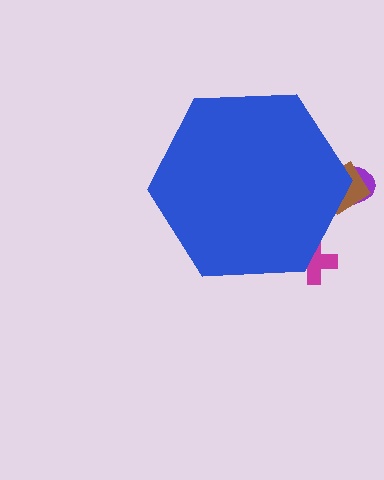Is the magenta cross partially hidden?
Yes, the magenta cross is partially hidden behind the blue hexagon.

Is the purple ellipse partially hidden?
Yes, the purple ellipse is partially hidden behind the blue hexagon.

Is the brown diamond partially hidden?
Yes, the brown diamond is partially hidden behind the blue hexagon.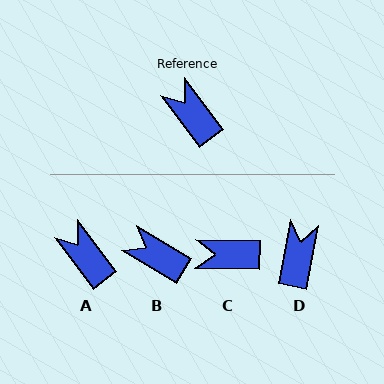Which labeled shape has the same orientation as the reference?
A.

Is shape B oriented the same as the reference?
No, it is off by about 22 degrees.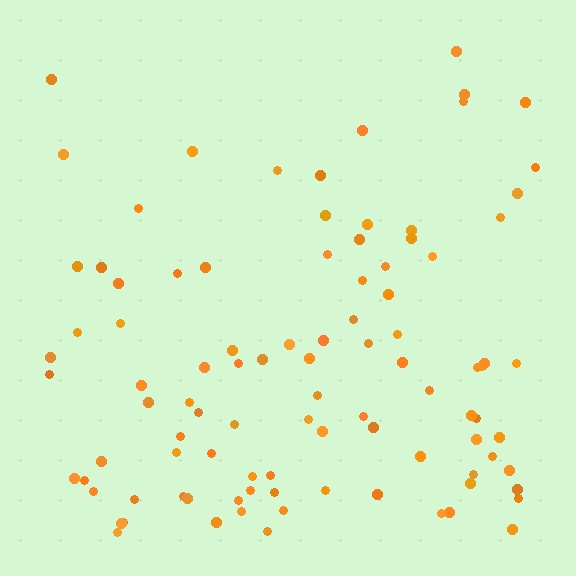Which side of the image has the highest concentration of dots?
The bottom.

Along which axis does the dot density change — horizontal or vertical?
Vertical.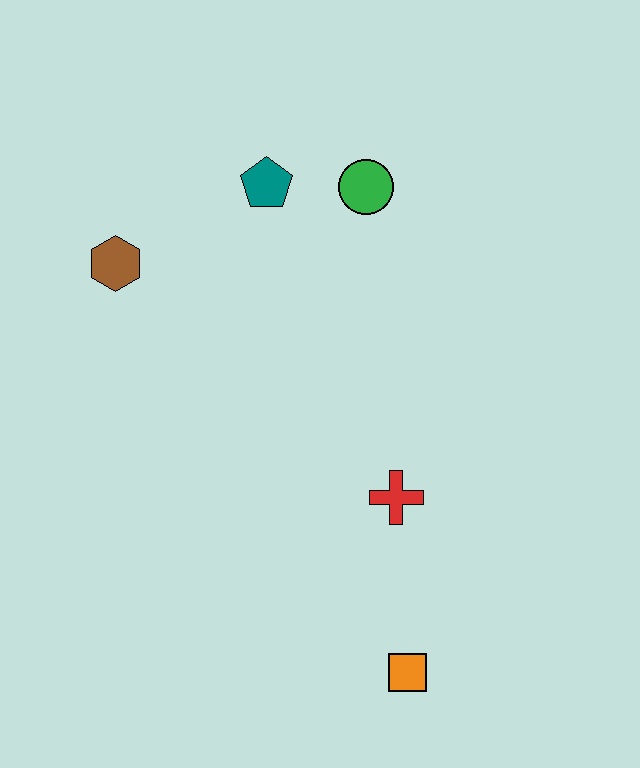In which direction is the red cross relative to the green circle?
The red cross is below the green circle.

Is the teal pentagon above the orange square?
Yes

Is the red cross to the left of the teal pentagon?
No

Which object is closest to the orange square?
The red cross is closest to the orange square.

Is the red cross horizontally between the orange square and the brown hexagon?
Yes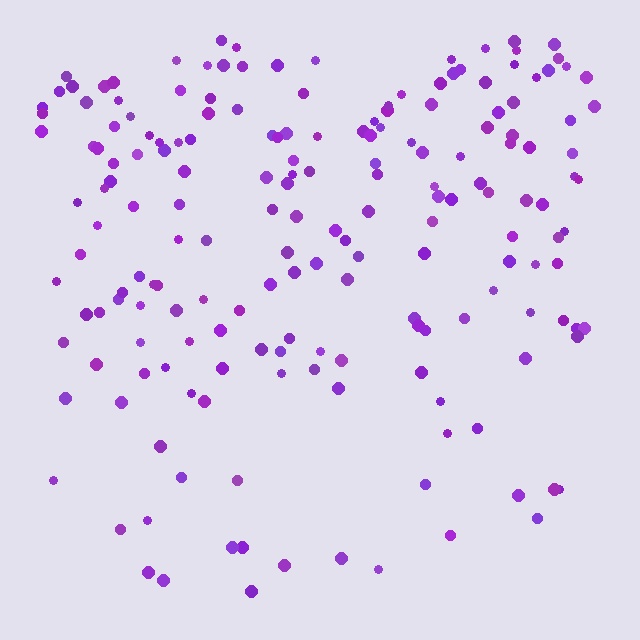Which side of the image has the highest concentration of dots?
The top.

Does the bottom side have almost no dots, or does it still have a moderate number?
Still a moderate number, just noticeably fewer than the top.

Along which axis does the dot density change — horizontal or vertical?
Vertical.